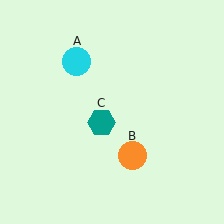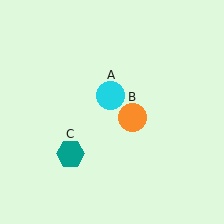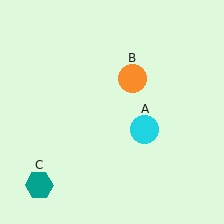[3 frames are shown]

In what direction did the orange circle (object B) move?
The orange circle (object B) moved up.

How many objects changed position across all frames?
3 objects changed position: cyan circle (object A), orange circle (object B), teal hexagon (object C).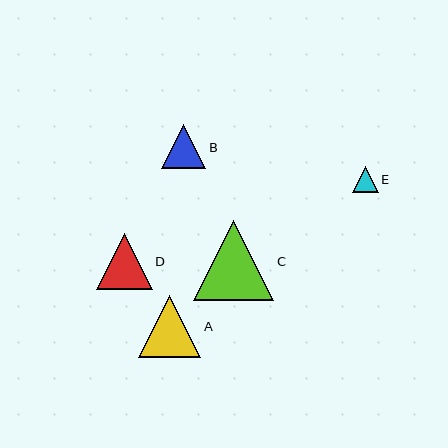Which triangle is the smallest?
Triangle E is the smallest with a size of approximately 26 pixels.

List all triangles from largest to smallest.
From largest to smallest: C, A, D, B, E.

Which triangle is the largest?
Triangle C is the largest with a size of approximately 80 pixels.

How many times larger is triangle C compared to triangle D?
Triangle C is approximately 1.4 times the size of triangle D.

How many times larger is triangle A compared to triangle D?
Triangle A is approximately 1.1 times the size of triangle D.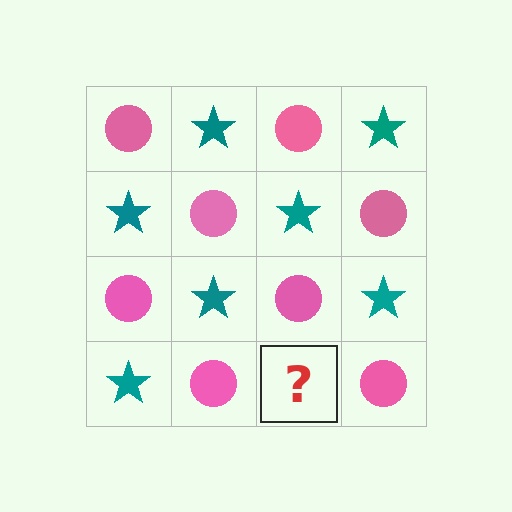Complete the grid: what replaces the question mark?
The question mark should be replaced with a teal star.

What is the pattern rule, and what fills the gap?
The rule is that it alternates pink circle and teal star in a checkerboard pattern. The gap should be filled with a teal star.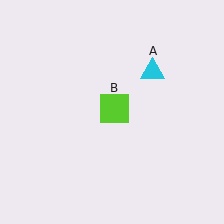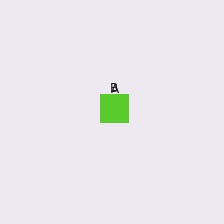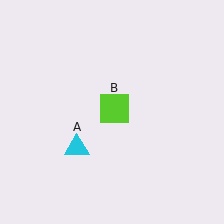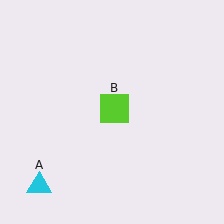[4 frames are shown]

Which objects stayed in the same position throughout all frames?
Lime square (object B) remained stationary.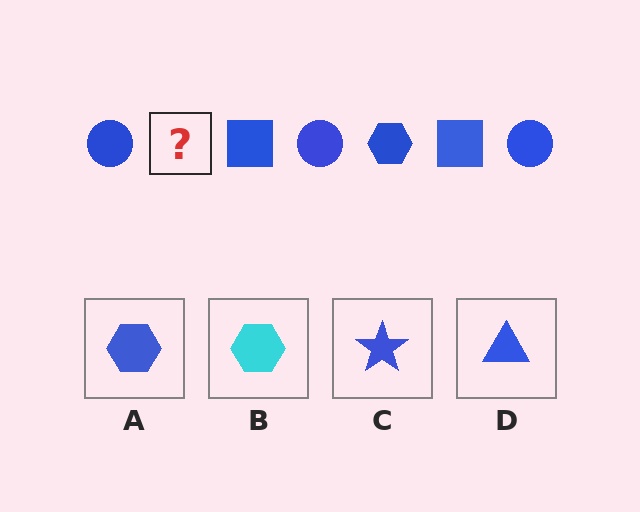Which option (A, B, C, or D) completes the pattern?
A.